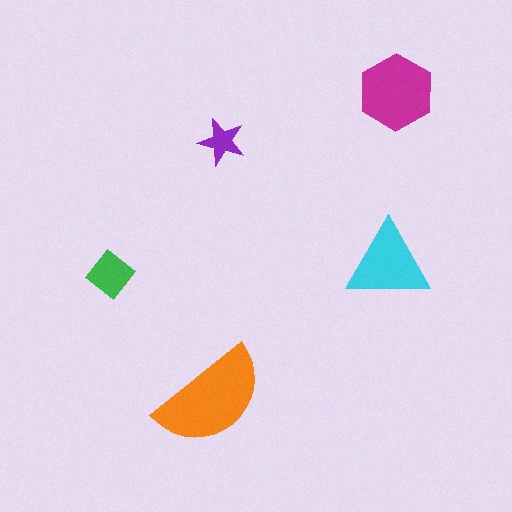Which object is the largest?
The orange semicircle.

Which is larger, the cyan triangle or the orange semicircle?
The orange semicircle.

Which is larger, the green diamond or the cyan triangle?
The cyan triangle.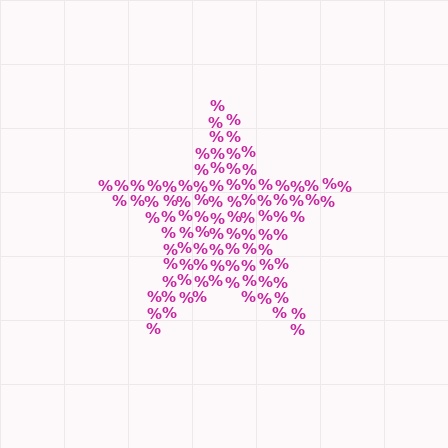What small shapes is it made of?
It is made of small percent signs.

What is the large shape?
The large shape is a star.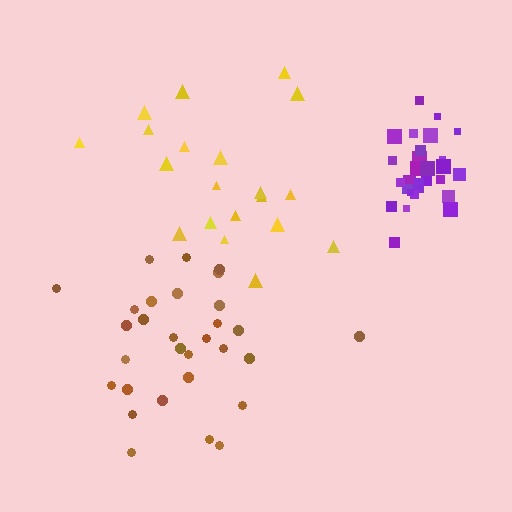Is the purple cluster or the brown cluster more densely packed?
Purple.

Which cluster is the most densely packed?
Purple.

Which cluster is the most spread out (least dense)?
Yellow.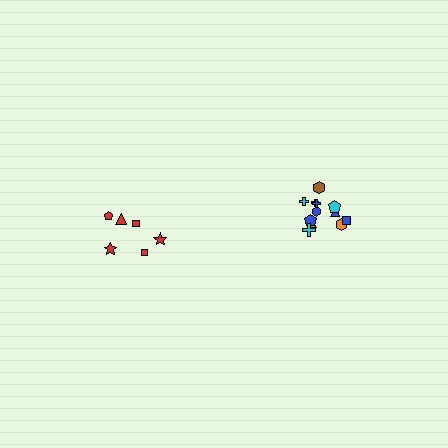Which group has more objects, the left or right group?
The right group.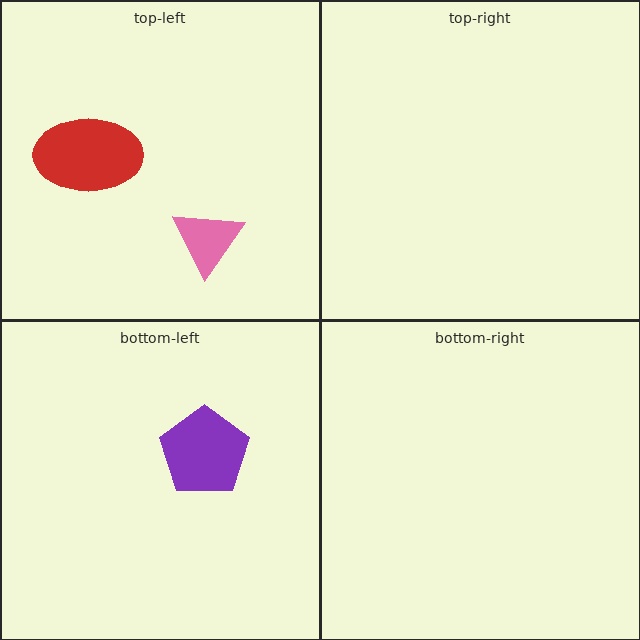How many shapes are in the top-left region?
2.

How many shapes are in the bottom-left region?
1.